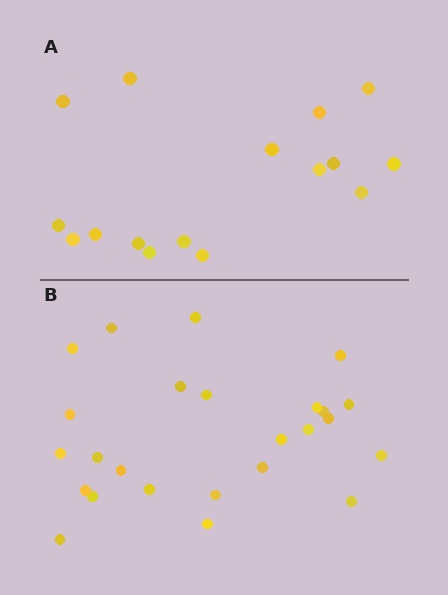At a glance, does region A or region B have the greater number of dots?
Region B (the bottom region) has more dots.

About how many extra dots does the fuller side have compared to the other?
Region B has roughly 8 or so more dots than region A.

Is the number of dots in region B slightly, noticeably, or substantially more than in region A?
Region B has substantially more. The ratio is roughly 1.6 to 1.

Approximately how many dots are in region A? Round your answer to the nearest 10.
About 20 dots. (The exact count is 16, which rounds to 20.)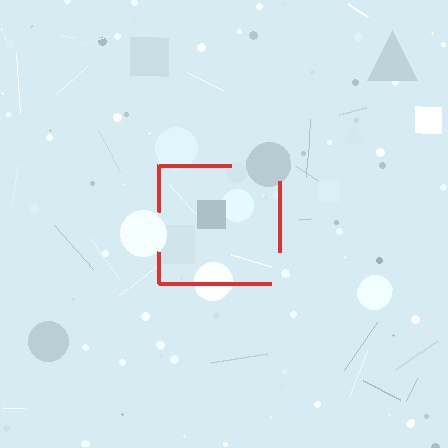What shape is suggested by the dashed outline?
The dashed outline suggests a square.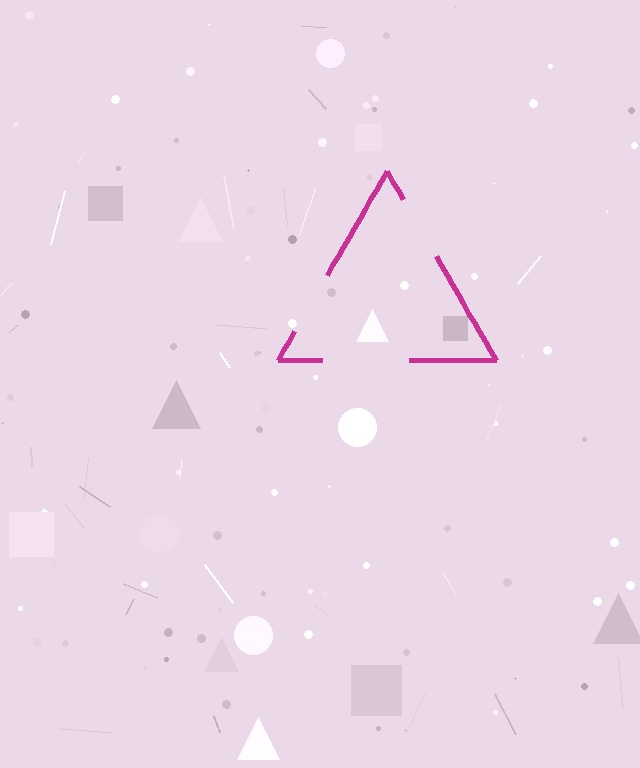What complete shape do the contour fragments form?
The contour fragments form a triangle.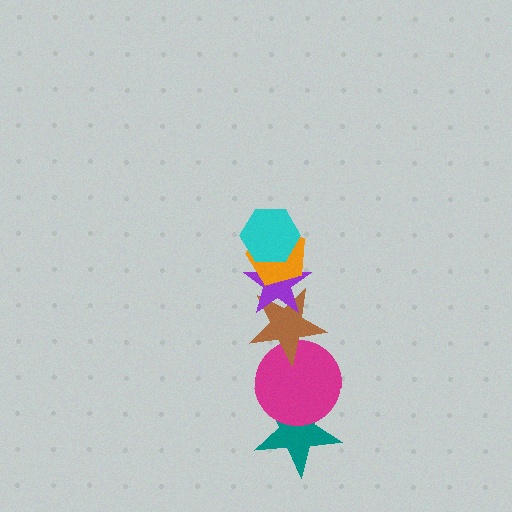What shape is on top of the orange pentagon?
The cyan hexagon is on top of the orange pentagon.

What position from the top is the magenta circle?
The magenta circle is 5th from the top.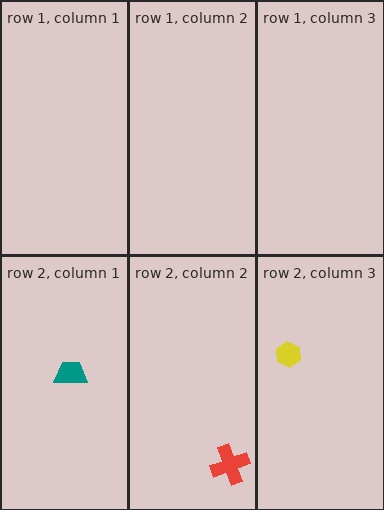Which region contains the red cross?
The row 2, column 2 region.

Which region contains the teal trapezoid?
The row 2, column 1 region.